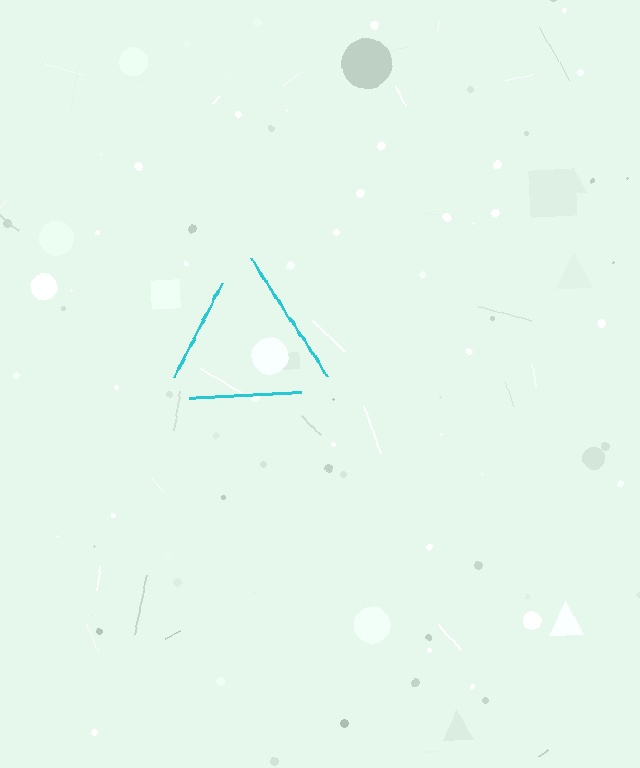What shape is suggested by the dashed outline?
The dashed outline suggests a triangle.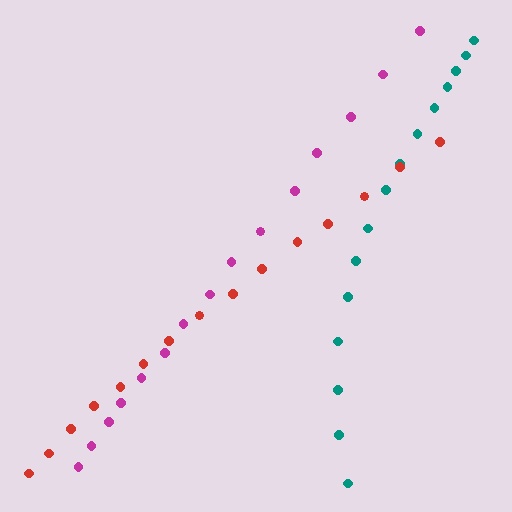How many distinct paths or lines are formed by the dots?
There are 3 distinct paths.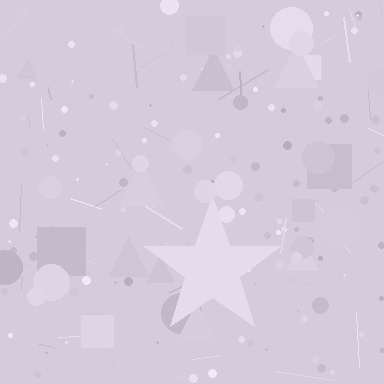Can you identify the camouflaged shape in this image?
The camouflaged shape is a star.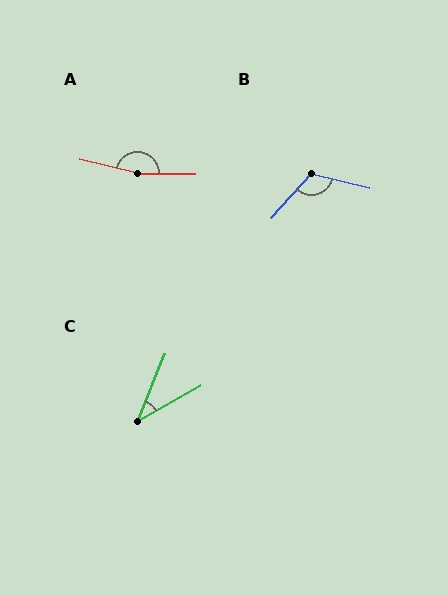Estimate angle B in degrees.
Approximately 119 degrees.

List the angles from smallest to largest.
C (38°), B (119°), A (166°).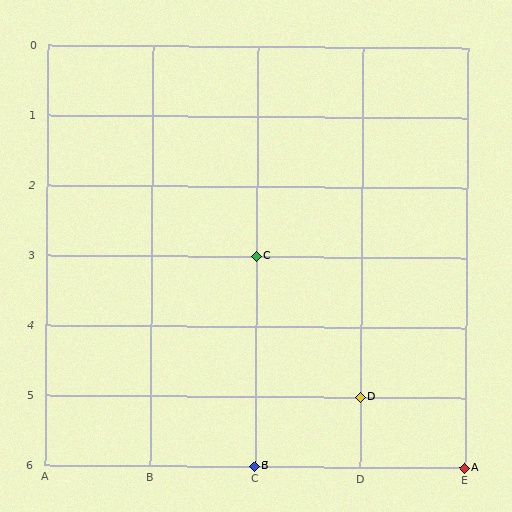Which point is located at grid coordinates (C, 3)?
Point C is at (C, 3).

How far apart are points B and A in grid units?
Points B and A are 2 columns apart.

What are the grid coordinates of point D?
Point D is at grid coordinates (D, 5).